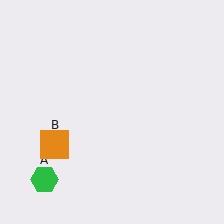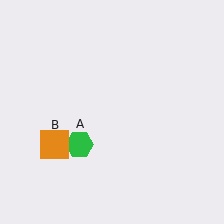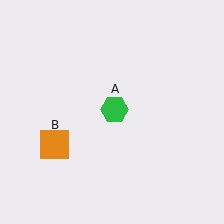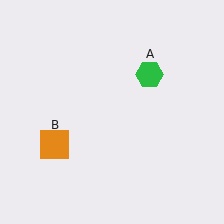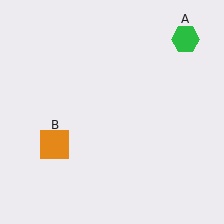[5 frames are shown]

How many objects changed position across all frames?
1 object changed position: green hexagon (object A).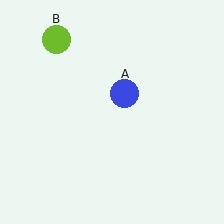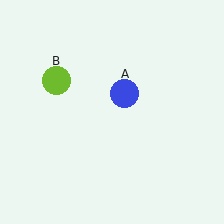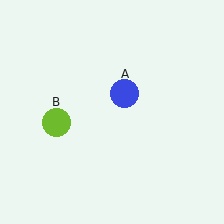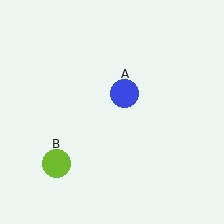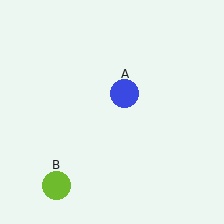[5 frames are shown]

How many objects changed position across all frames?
1 object changed position: lime circle (object B).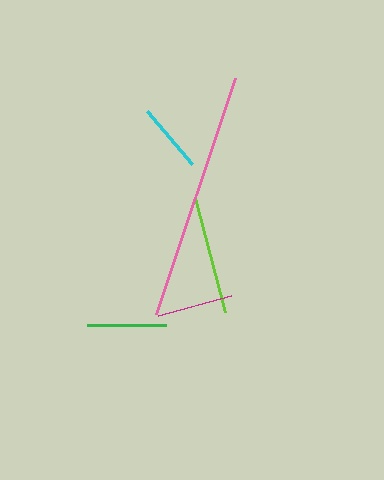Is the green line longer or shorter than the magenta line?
The green line is longer than the magenta line.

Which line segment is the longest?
The pink line is the longest at approximately 249 pixels.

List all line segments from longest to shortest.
From longest to shortest: pink, lime, green, magenta, cyan.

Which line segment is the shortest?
The cyan line is the shortest at approximately 70 pixels.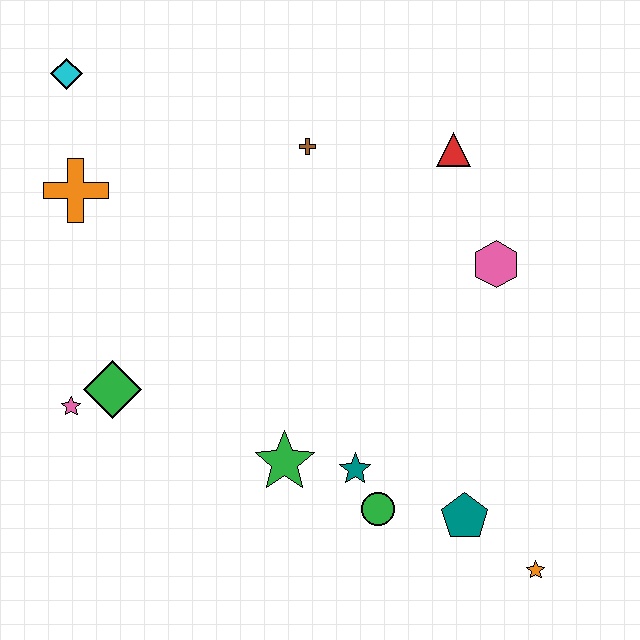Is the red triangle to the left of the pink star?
No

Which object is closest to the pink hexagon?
The red triangle is closest to the pink hexagon.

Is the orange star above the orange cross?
No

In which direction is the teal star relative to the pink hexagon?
The teal star is below the pink hexagon.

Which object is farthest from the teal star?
The cyan diamond is farthest from the teal star.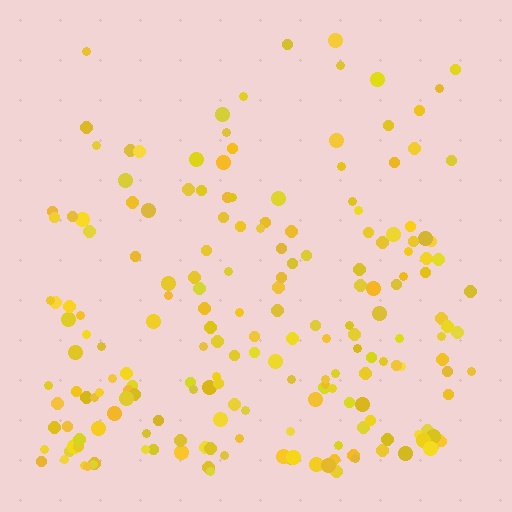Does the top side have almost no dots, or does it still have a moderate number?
Still a moderate number, just noticeably fewer than the bottom.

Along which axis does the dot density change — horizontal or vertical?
Vertical.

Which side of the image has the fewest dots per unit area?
The top.